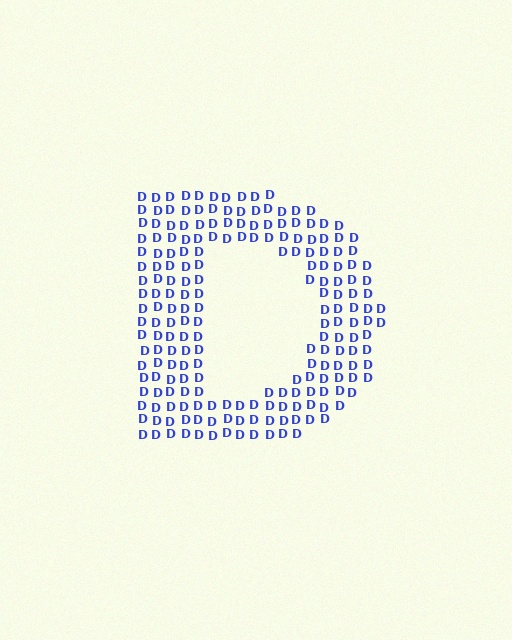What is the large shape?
The large shape is the letter D.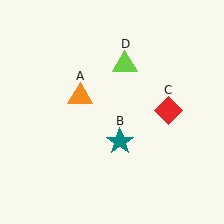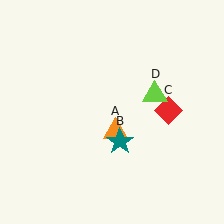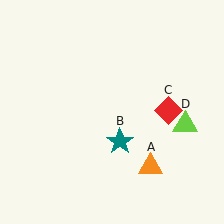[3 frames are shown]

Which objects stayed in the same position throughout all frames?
Teal star (object B) and red diamond (object C) remained stationary.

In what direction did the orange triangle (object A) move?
The orange triangle (object A) moved down and to the right.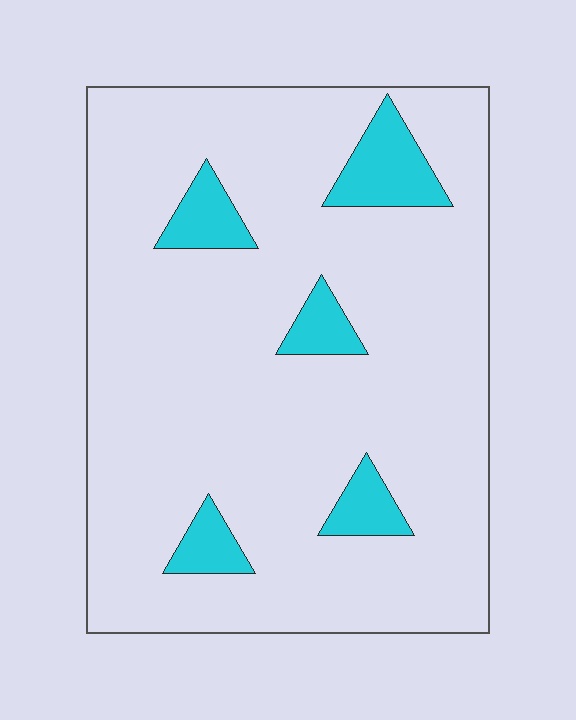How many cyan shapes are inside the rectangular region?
5.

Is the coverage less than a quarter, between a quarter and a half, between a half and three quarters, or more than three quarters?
Less than a quarter.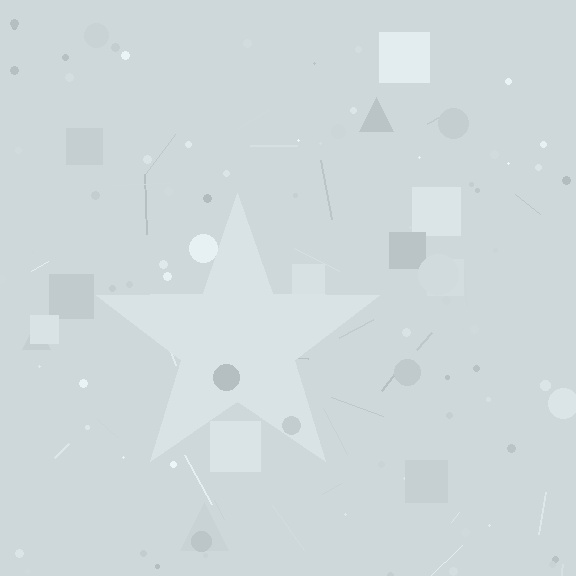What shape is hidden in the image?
A star is hidden in the image.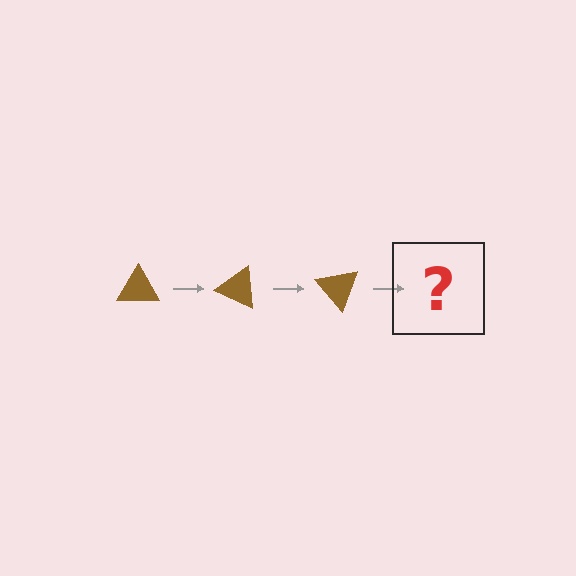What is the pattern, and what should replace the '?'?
The pattern is that the triangle rotates 25 degrees each step. The '?' should be a brown triangle rotated 75 degrees.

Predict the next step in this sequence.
The next step is a brown triangle rotated 75 degrees.